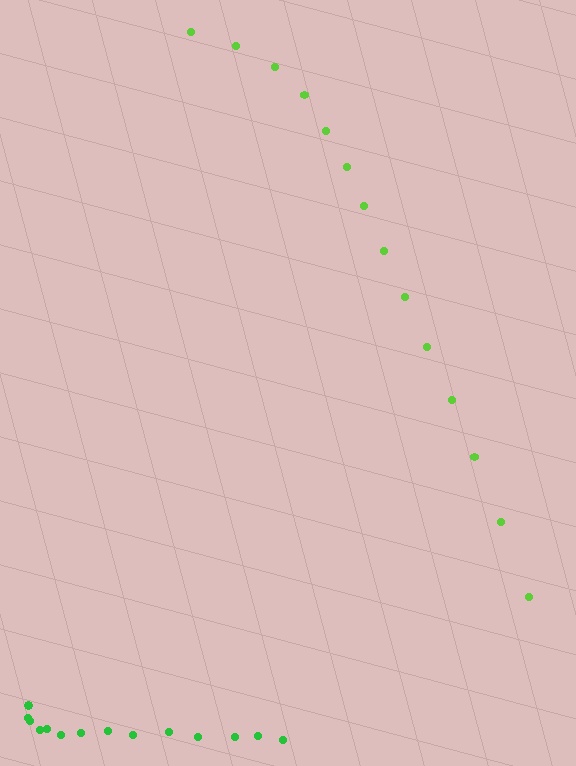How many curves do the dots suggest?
There are 2 distinct paths.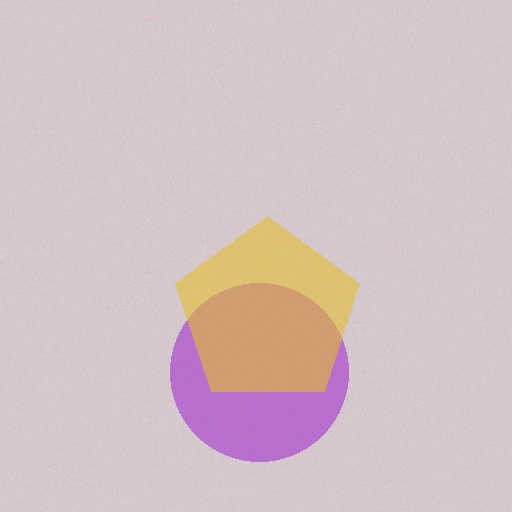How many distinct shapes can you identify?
There are 2 distinct shapes: a purple circle, a yellow pentagon.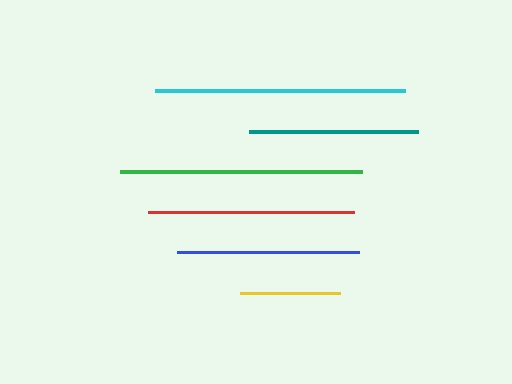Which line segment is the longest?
The cyan line is the longest at approximately 250 pixels.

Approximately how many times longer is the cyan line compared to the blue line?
The cyan line is approximately 1.4 times the length of the blue line.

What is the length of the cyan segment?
The cyan segment is approximately 250 pixels long.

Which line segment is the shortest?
The yellow line is the shortest at approximately 99 pixels.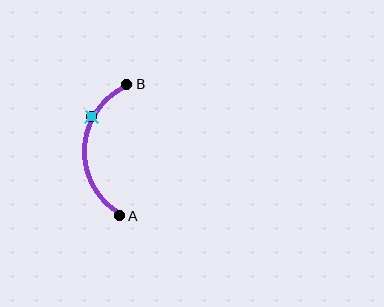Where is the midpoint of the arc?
The arc midpoint is the point on the curve farthest from the straight line joining A and B. It sits to the left of that line.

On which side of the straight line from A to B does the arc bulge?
The arc bulges to the left of the straight line connecting A and B.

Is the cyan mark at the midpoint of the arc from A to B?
No. The cyan mark lies on the arc but is closer to endpoint B. The arc midpoint would be at the point on the curve equidistant along the arc from both A and B.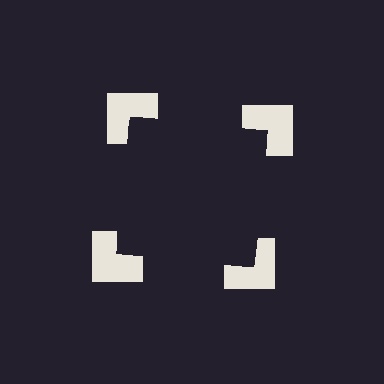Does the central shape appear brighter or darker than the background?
It typically appears slightly darker than the background, even though no actual brightness change is drawn.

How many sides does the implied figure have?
4 sides.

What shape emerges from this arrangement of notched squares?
An illusory square — its edges are inferred from the aligned wedge cuts in the notched squares, not physically drawn.